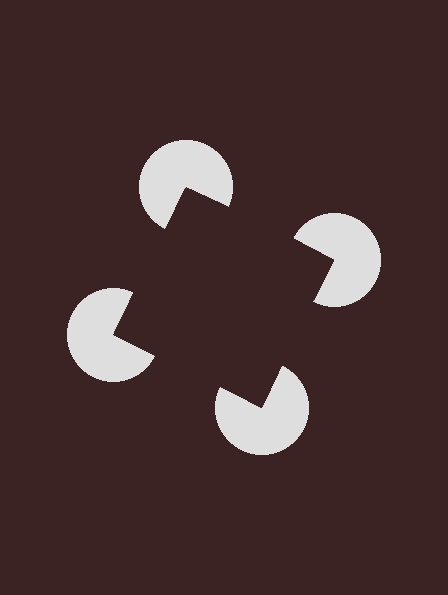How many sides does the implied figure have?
4 sides.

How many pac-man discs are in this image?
There are 4 — one at each vertex of the illusory square.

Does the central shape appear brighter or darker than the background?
It typically appears slightly darker than the background, even though no actual brightness change is drawn.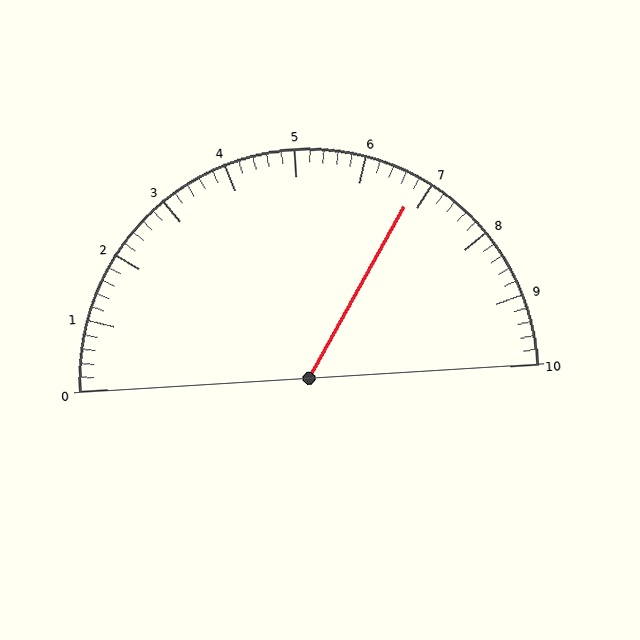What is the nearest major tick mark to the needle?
The nearest major tick mark is 7.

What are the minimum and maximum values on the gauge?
The gauge ranges from 0 to 10.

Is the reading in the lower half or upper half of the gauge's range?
The reading is in the upper half of the range (0 to 10).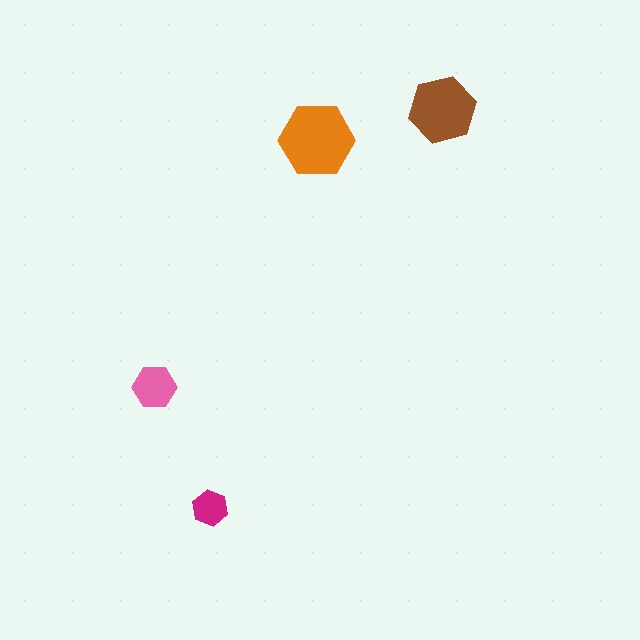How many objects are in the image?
There are 4 objects in the image.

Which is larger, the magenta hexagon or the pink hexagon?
The pink one.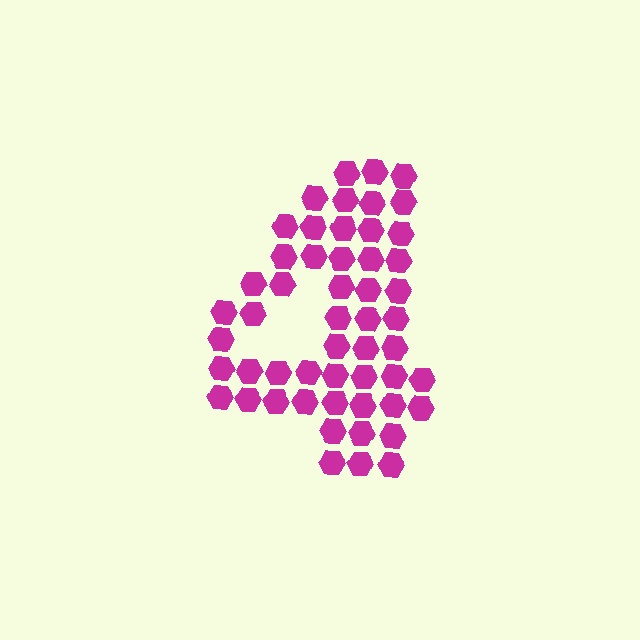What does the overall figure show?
The overall figure shows the digit 4.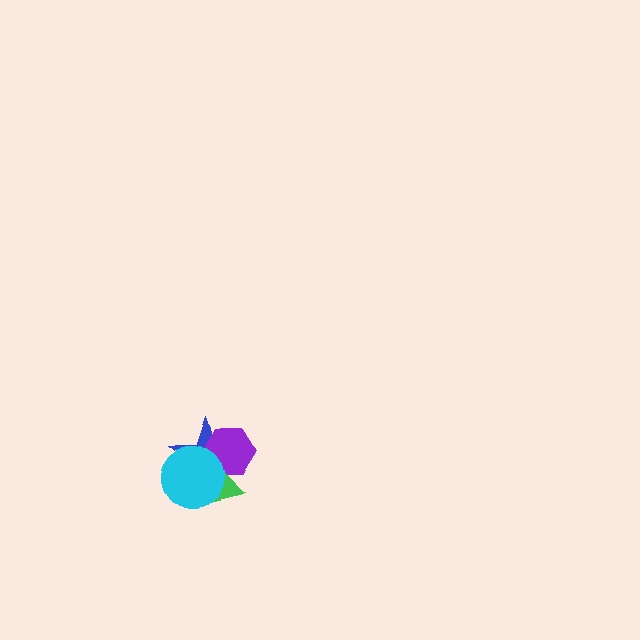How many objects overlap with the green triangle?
3 objects overlap with the green triangle.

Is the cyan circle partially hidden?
No, no other shape covers it.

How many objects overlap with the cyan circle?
3 objects overlap with the cyan circle.